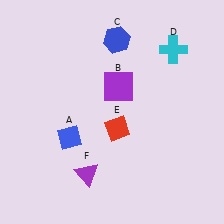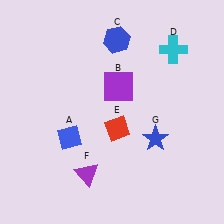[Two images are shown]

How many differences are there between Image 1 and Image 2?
There is 1 difference between the two images.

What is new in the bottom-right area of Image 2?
A blue star (G) was added in the bottom-right area of Image 2.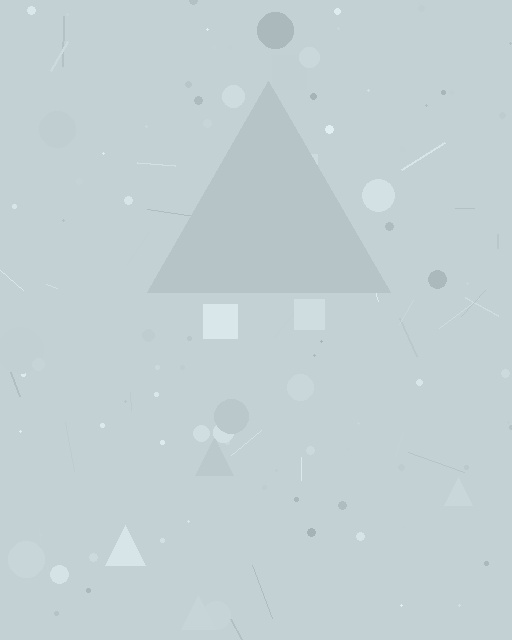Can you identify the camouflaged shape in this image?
The camouflaged shape is a triangle.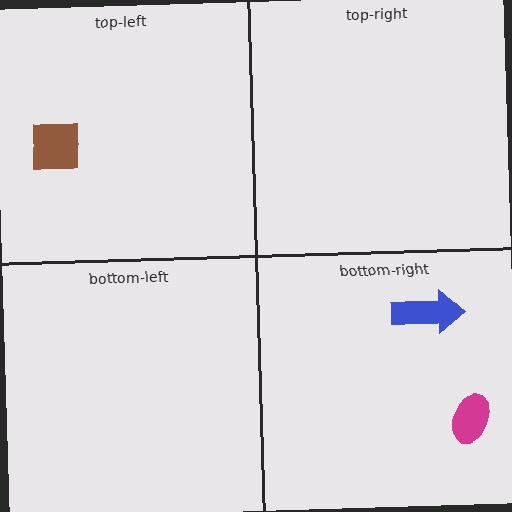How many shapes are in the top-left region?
1.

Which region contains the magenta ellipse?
The bottom-right region.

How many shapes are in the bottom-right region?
2.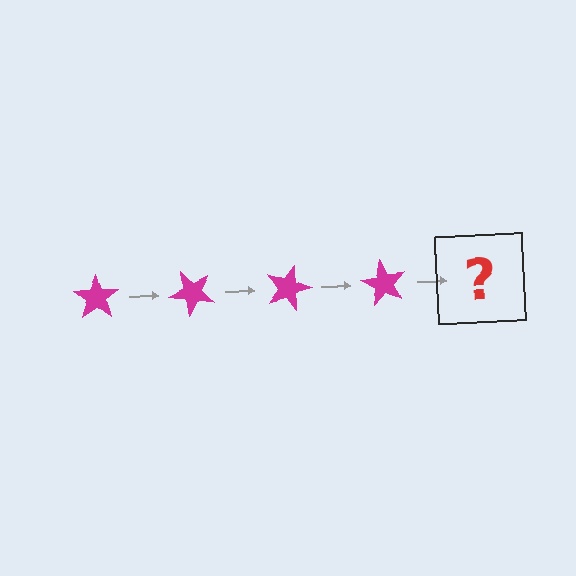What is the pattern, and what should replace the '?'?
The pattern is that the star rotates 45 degrees each step. The '?' should be a magenta star rotated 180 degrees.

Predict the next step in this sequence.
The next step is a magenta star rotated 180 degrees.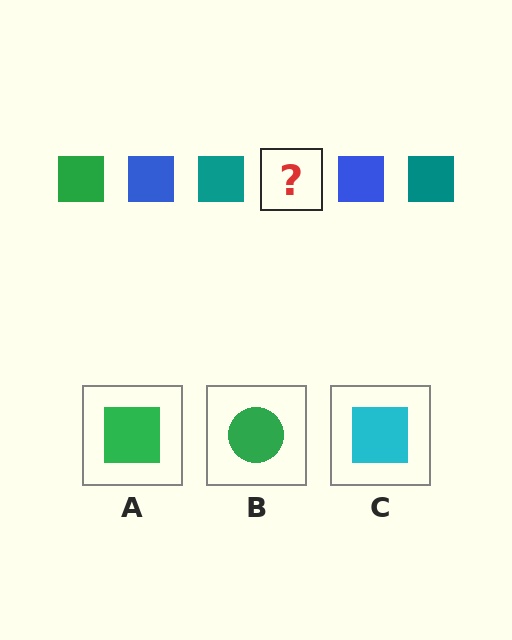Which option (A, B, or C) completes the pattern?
A.